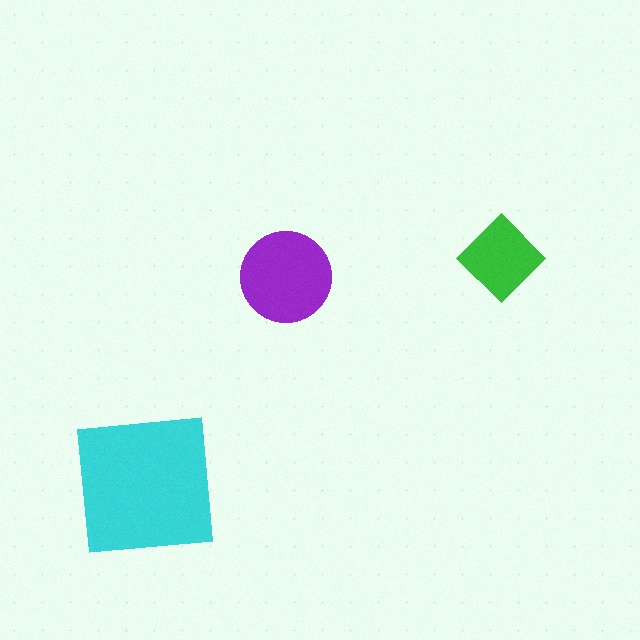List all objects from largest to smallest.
The cyan square, the purple circle, the green diamond.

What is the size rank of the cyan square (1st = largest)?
1st.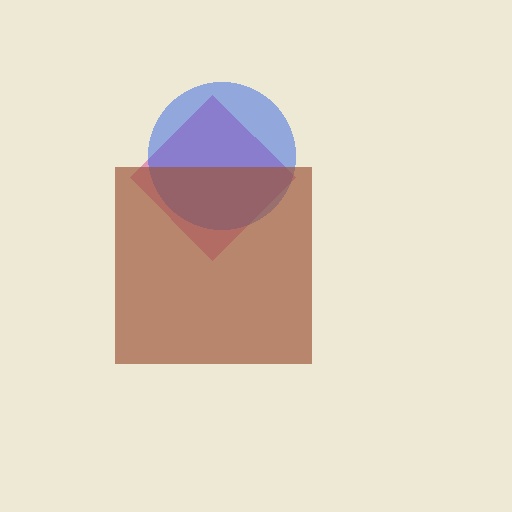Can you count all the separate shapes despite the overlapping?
Yes, there are 3 separate shapes.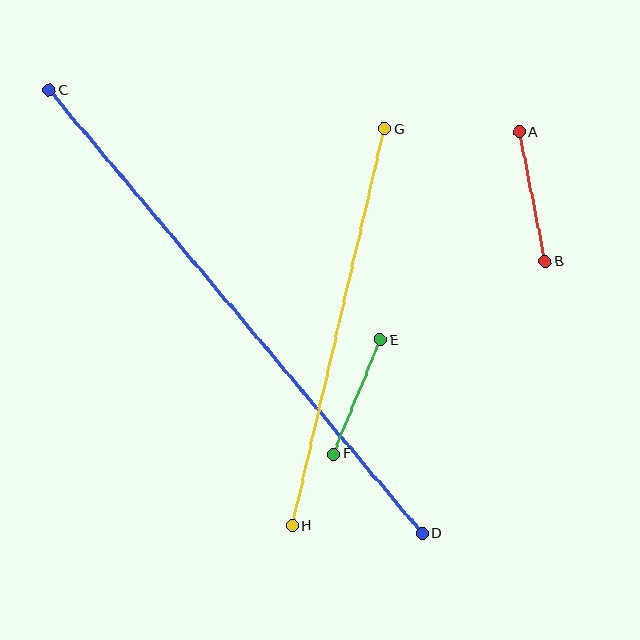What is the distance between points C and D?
The distance is approximately 579 pixels.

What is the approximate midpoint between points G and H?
The midpoint is at approximately (338, 327) pixels.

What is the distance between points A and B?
The distance is approximately 131 pixels.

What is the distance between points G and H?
The distance is approximately 408 pixels.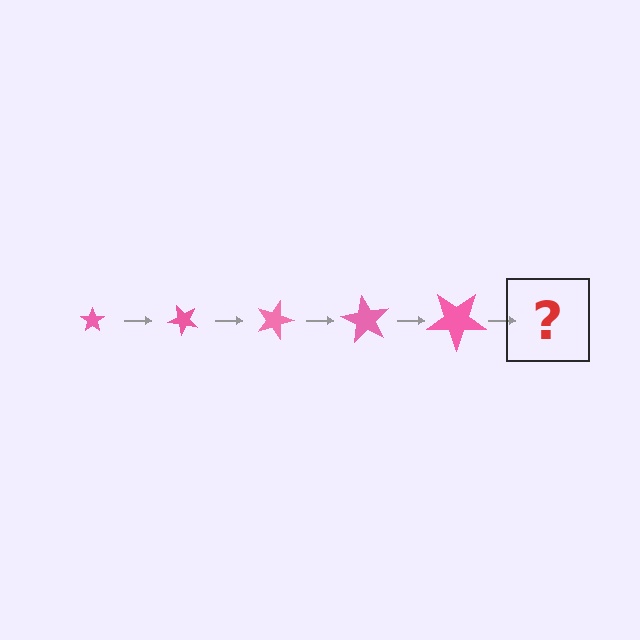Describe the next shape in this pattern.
It should be a star, larger than the previous one and rotated 225 degrees from the start.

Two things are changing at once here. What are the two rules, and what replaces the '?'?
The two rules are that the star grows larger each step and it rotates 45 degrees each step. The '?' should be a star, larger than the previous one and rotated 225 degrees from the start.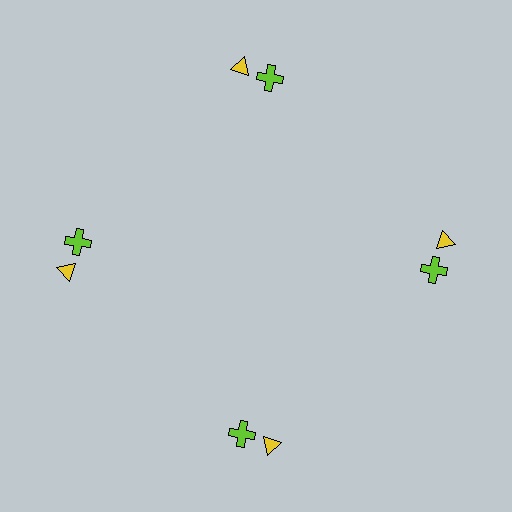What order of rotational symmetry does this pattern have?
This pattern has 4-fold rotational symmetry.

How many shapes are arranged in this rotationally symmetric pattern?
There are 8 shapes, arranged in 4 groups of 2.